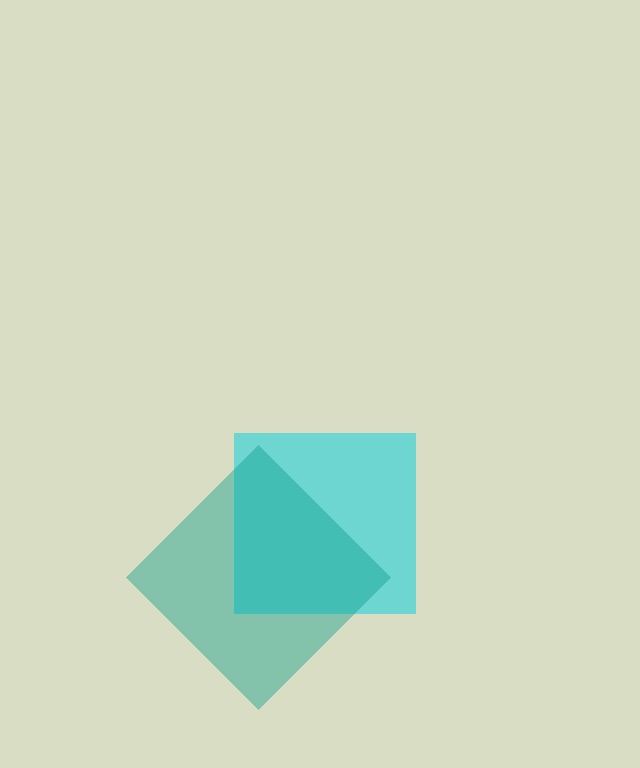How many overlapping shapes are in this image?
There are 2 overlapping shapes in the image.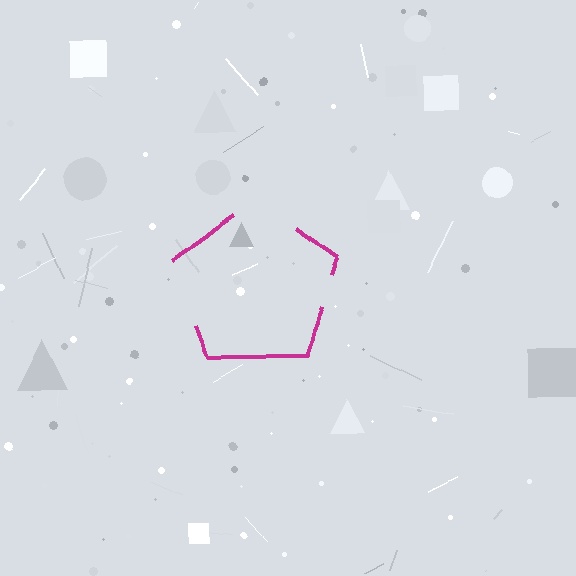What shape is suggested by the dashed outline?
The dashed outline suggests a pentagon.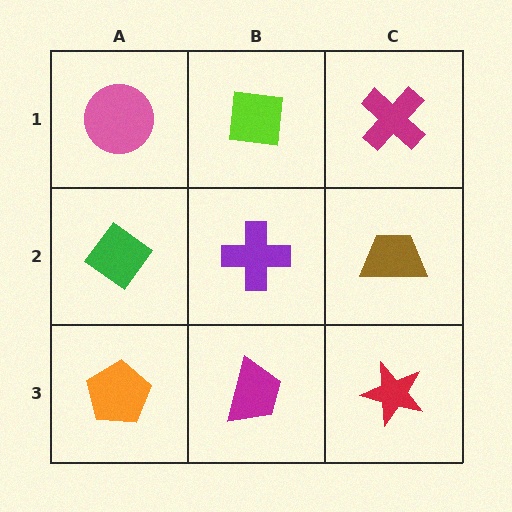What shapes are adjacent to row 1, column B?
A purple cross (row 2, column B), a pink circle (row 1, column A), a magenta cross (row 1, column C).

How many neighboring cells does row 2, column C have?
3.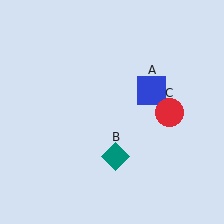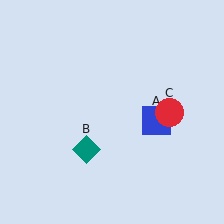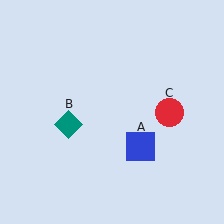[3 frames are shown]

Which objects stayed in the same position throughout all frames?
Red circle (object C) remained stationary.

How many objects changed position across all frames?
2 objects changed position: blue square (object A), teal diamond (object B).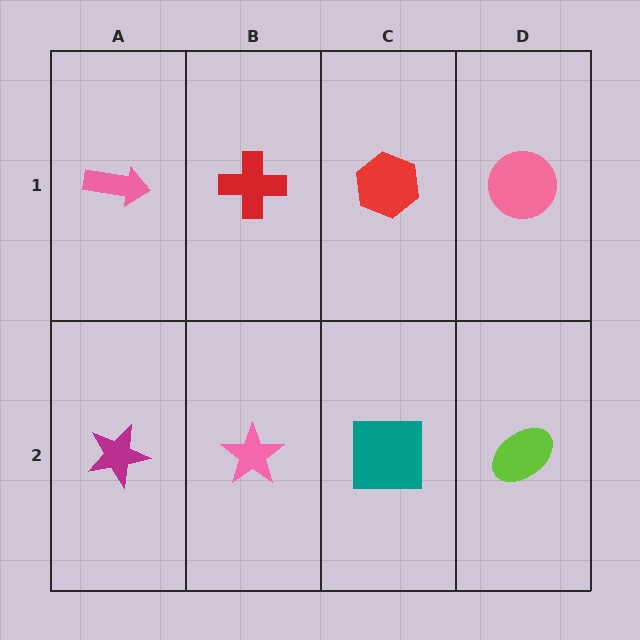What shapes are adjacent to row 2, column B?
A red cross (row 1, column B), a magenta star (row 2, column A), a teal square (row 2, column C).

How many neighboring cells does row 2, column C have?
3.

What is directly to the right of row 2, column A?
A pink star.